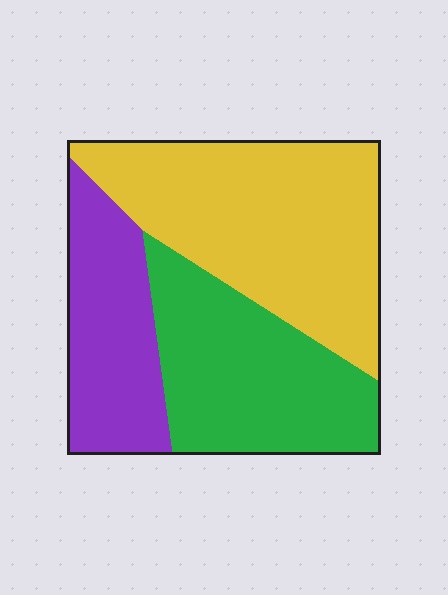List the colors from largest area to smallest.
From largest to smallest: yellow, green, purple.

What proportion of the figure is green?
Green takes up about one third (1/3) of the figure.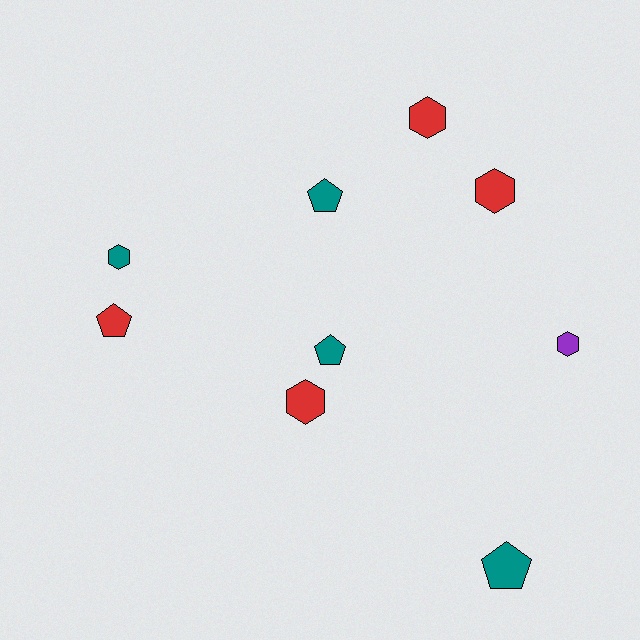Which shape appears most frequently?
Hexagon, with 5 objects.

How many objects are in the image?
There are 9 objects.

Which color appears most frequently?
Red, with 4 objects.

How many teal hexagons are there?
There is 1 teal hexagon.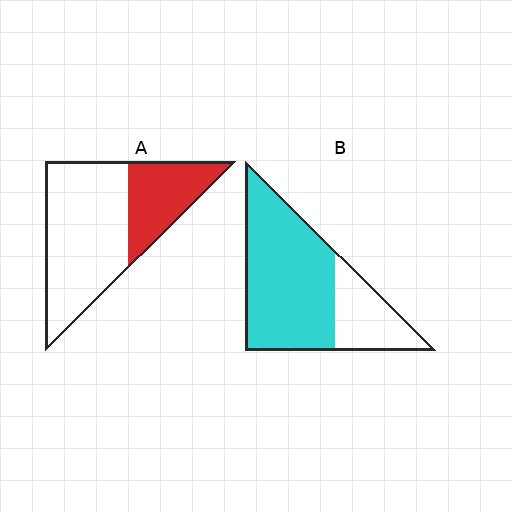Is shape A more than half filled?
No.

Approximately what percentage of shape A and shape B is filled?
A is approximately 30% and B is approximately 70%.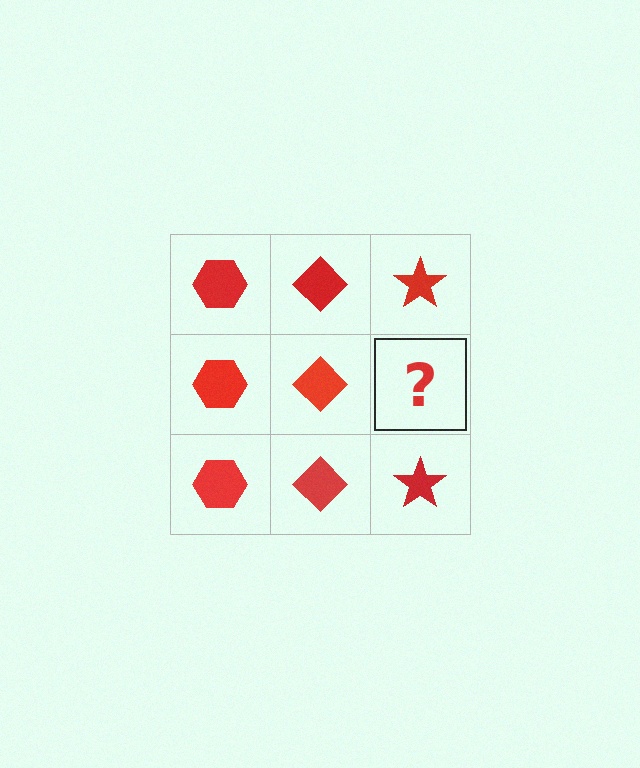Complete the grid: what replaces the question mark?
The question mark should be replaced with a red star.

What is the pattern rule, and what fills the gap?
The rule is that each column has a consistent shape. The gap should be filled with a red star.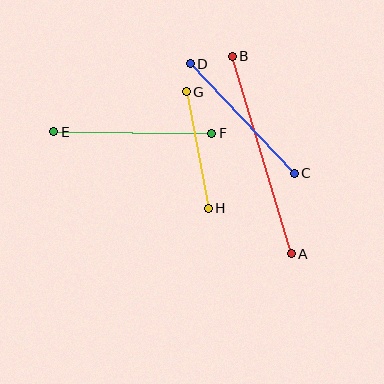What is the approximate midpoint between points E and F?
The midpoint is at approximately (133, 132) pixels.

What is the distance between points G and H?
The distance is approximately 119 pixels.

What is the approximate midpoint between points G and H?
The midpoint is at approximately (197, 150) pixels.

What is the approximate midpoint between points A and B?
The midpoint is at approximately (262, 155) pixels.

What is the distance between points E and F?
The distance is approximately 158 pixels.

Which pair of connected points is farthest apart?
Points A and B are farthest apart.